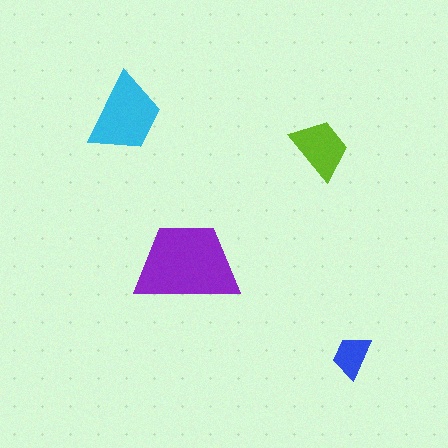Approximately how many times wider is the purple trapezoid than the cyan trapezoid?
About 1.5 times wider.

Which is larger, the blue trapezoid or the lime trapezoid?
The lime one.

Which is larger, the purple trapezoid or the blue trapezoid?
The purple one.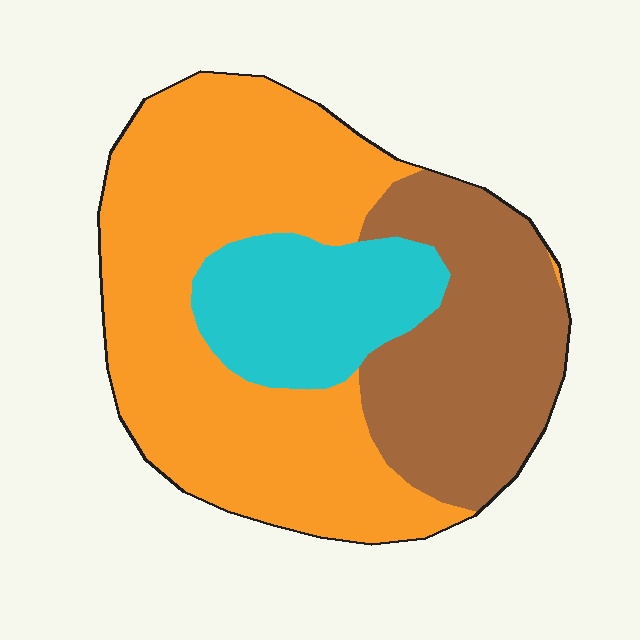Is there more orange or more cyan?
Orange.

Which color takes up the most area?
Orange, at roughly 55%.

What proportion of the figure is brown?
Brown takes up about one quarter (1/4) of the figure.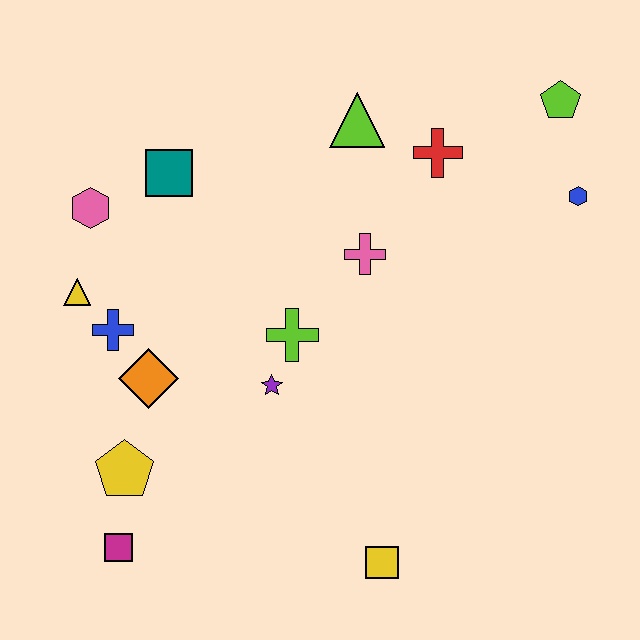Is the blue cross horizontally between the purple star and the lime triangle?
No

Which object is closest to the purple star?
The lime cross is closest to the purple star.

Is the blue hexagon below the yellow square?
No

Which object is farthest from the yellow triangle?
The lime pentagon is farthest from the yellow triangle.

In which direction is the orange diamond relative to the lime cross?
The orange diamond is to the left of the lime cross.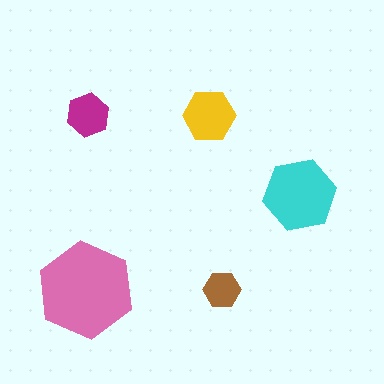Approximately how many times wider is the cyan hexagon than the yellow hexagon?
About 1.5 times wider.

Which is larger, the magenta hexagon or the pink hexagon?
The pink one.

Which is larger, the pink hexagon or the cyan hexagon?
The pink one.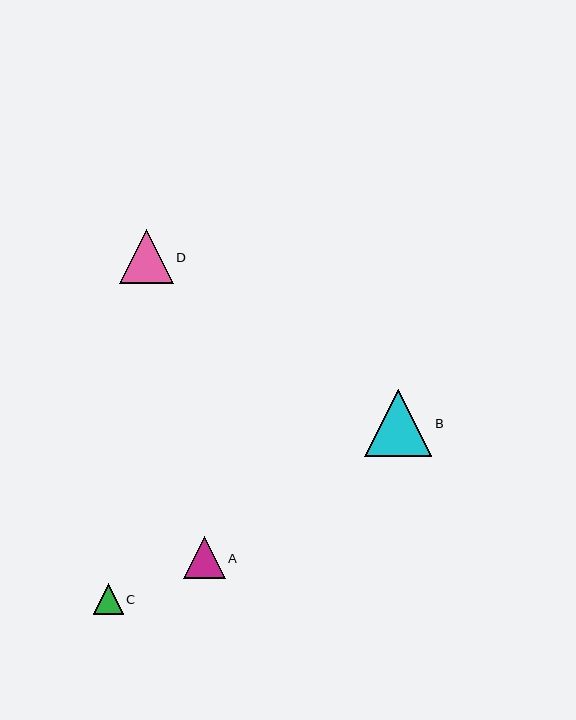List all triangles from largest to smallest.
From largest to smallest: B, D, A, C.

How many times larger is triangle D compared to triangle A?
Triangle D is approximately 1.3 times the size of triangle A.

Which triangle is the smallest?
Triangle C is the smallest with a size of approximately 30 pixels.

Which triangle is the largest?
Triangle B is the largest with a size of approximately 68 pixels.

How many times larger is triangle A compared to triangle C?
Triangle A is approximately 1.4 times the size of triangle C.